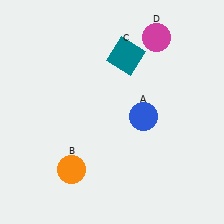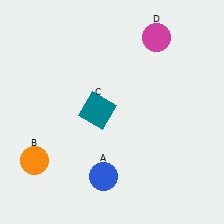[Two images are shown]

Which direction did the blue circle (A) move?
The blue circle (A) moved down.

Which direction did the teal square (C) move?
The teal square (C) moved down.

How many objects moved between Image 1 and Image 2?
3 objects moved between the two images.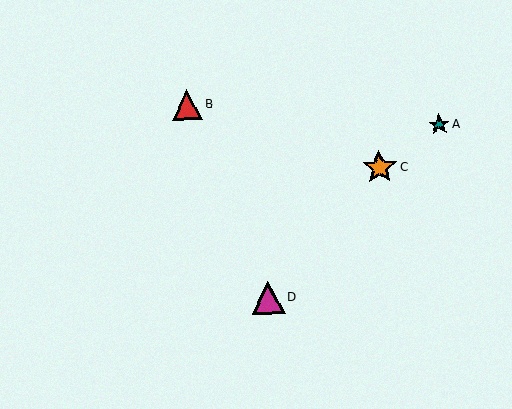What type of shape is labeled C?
Shape C is an orange star.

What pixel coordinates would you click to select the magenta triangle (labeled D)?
Click at (268, 298) to select the magenta triangle D.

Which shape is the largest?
The orange star (labeled C) is the largest.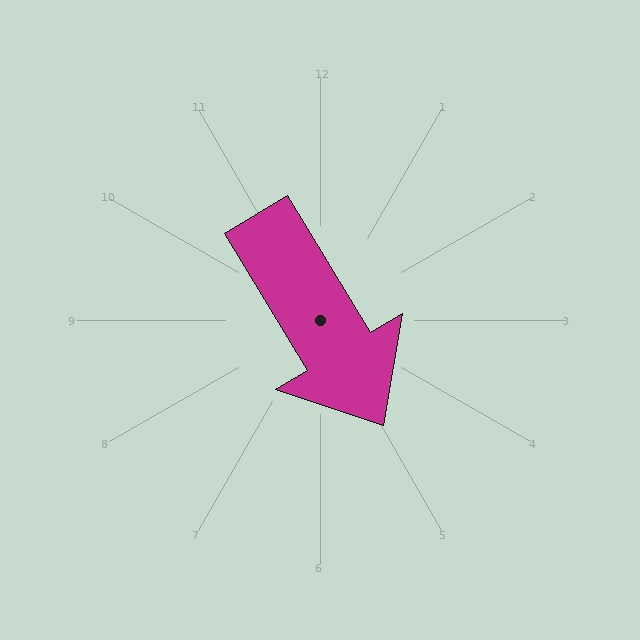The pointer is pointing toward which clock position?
Roughly 5 o'clock.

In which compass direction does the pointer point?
Southeast.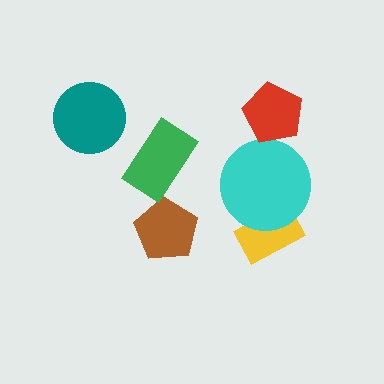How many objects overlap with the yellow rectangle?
1 object overlaps with the yellow rectangle.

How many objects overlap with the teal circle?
0 objects overlap with the teal circle.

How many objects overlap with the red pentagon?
0 objects overlap with the red pentagon.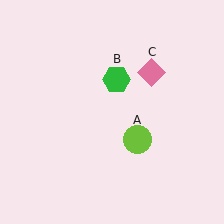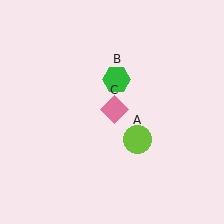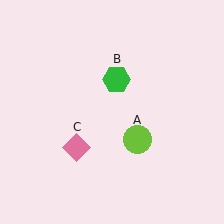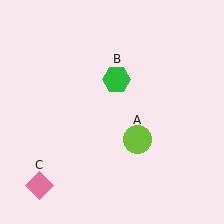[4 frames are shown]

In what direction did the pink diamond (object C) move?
The pink diamond (object C) moved down and to the left.